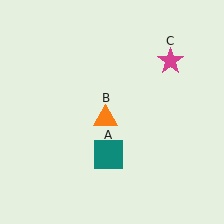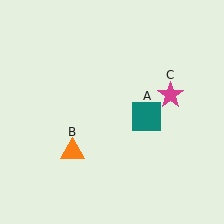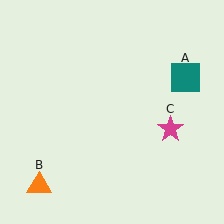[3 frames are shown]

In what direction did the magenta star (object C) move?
The magenta star (object C) moved down.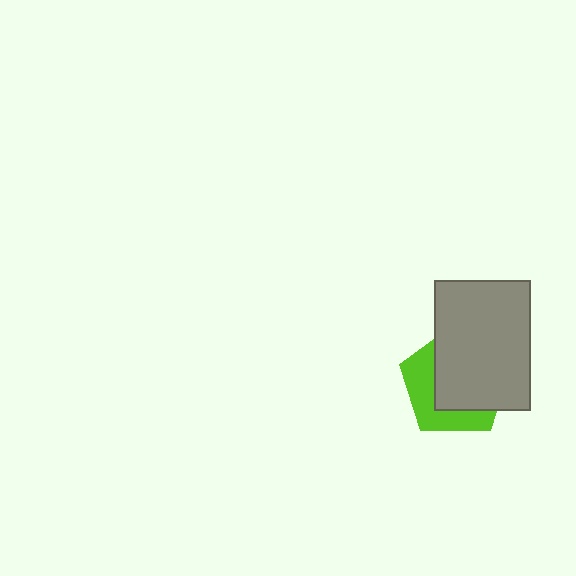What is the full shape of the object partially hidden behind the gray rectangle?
The partially hidden object is a lime pentagon.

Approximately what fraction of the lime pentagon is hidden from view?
Roughly 62% of the lime pentagon is hidden behind the gray rectangle.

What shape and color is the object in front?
The object in front is a gray rectangle.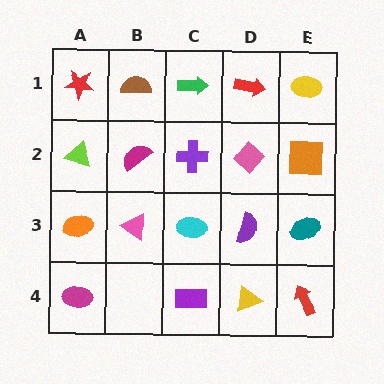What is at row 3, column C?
A cyan ellipse.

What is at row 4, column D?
A yellow triangle.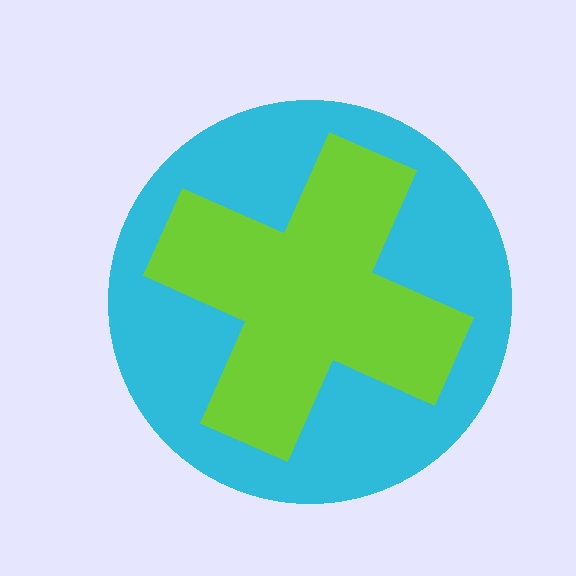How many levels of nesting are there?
2.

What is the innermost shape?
The lime cross.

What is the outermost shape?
The cyan circle.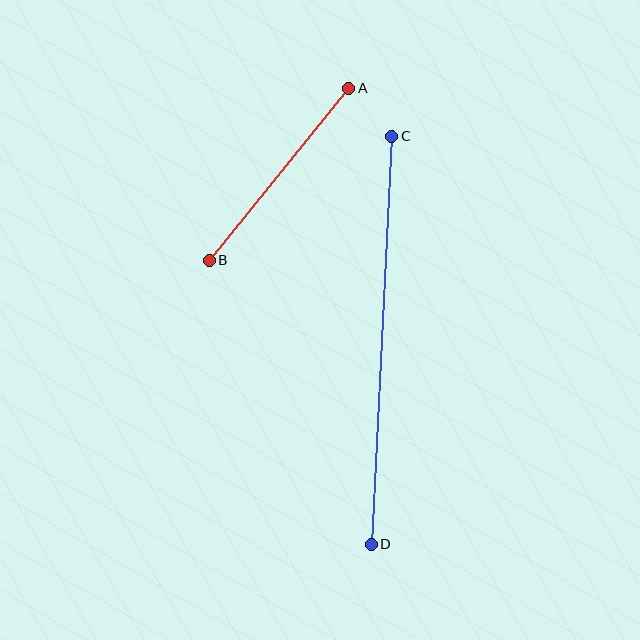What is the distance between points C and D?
The distance is approximately 409 pixels.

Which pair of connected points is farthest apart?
Points C and D are farthest apart.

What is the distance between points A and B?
The distance is approximately 221 pixels.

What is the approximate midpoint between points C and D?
The midpoint is at approximately (381, 340) pixels.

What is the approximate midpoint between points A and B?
The midpoint is at approximately (279, 174) pixels.